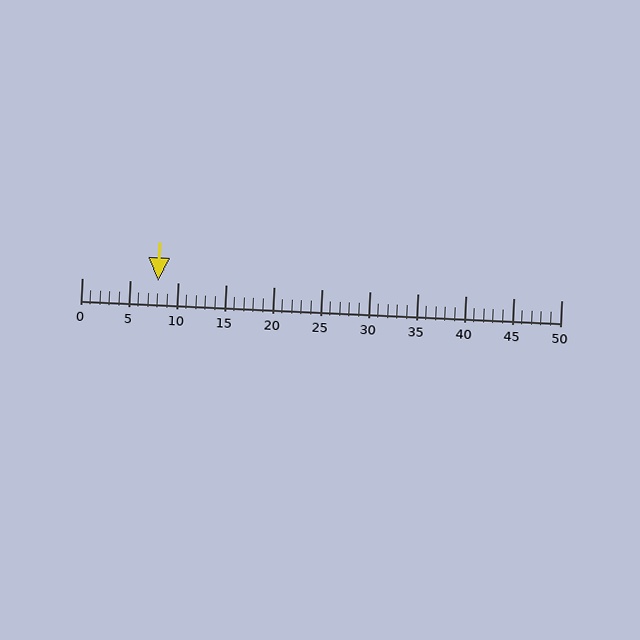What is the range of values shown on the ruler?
The ruler shows values from 0 to 50.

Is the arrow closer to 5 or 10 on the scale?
The arrow is closer to 10.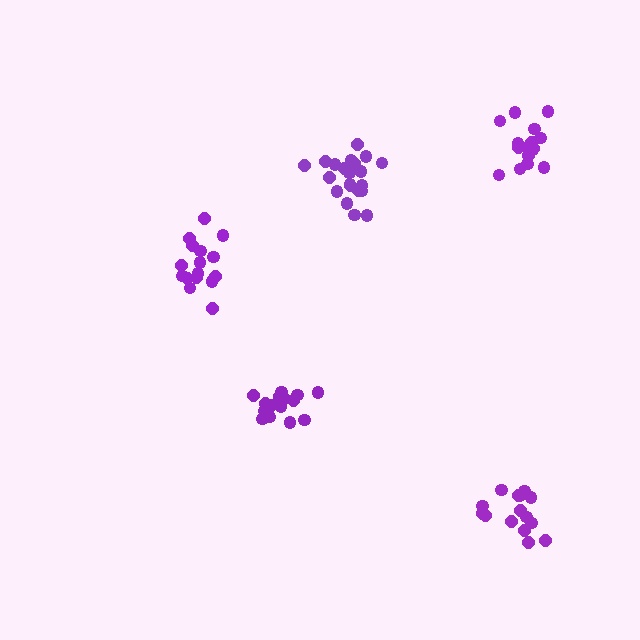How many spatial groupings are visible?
There are 5 spatial groupings.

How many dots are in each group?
Group 1: 16 dots, Group 2: 15 dots, Group 3: 16 dots, Group 4: 21 dots, Group 5: 16 dots (84 total).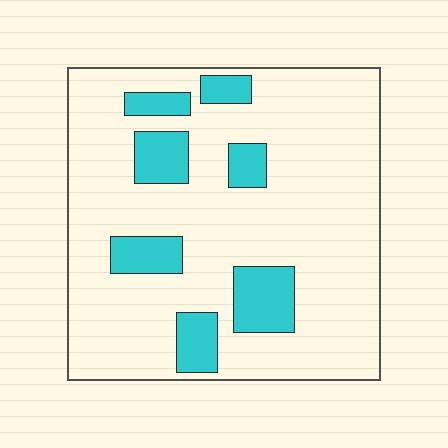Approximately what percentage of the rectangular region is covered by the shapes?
Approximately 20%.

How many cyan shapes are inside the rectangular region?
7.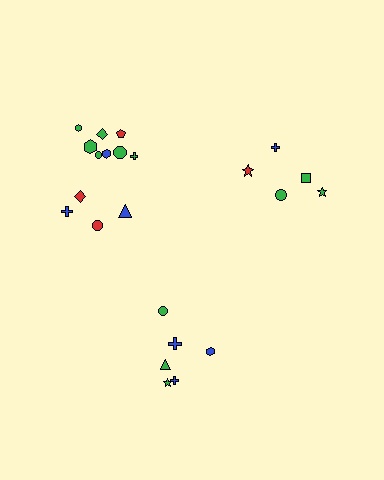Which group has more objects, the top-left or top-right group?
The top-left group.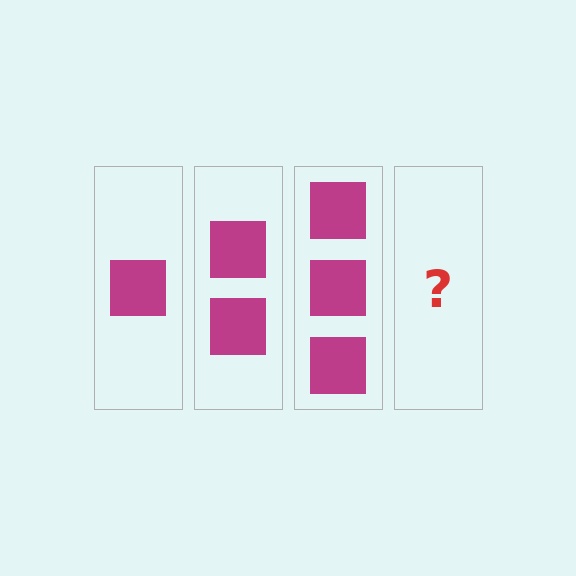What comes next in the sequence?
The next element should be 4 squares.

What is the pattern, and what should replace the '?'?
The pattern is that each step adds one more square. The '?' should be 4 squares.